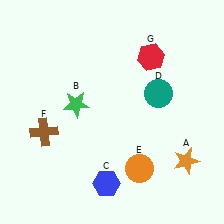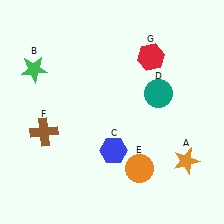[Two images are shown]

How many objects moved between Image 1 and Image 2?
2 objects moved between the two images.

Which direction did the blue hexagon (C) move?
The blue hexagon (C) moved up.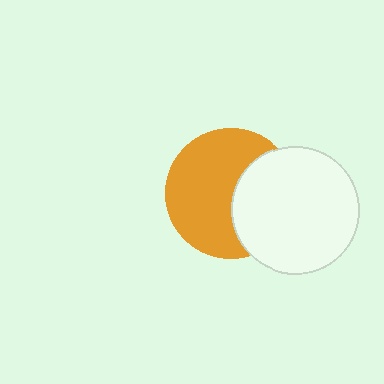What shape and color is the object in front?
The object in front is a white circle.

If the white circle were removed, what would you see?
You would see the complete orange circle.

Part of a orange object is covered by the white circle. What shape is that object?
It is a circle.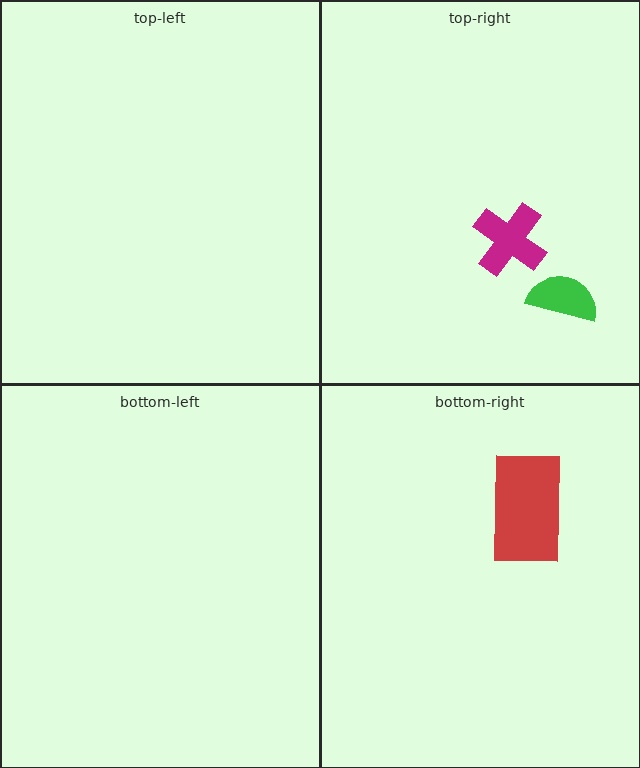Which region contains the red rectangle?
The bottom-right region.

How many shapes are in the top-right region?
2.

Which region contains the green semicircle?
The top-right region.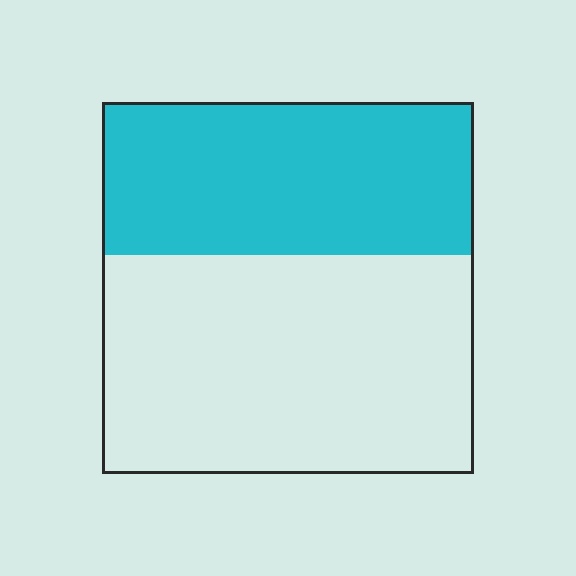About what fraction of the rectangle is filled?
About two fifths (2/5).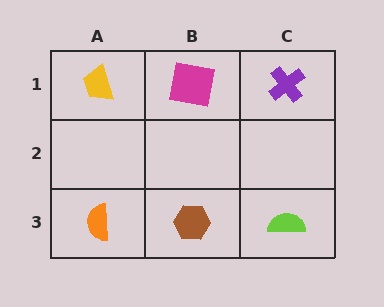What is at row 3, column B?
A brown hexagon.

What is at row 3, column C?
A lime semicircle.